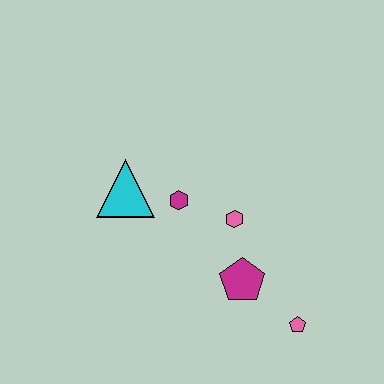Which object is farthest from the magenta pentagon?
The cyan triangle is farthest from the magenta pentagon.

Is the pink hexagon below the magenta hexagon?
Yes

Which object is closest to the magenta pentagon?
The pink hexagon is closest to the magenta pentagon.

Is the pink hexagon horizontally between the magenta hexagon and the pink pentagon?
Yes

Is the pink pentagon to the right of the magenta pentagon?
Yes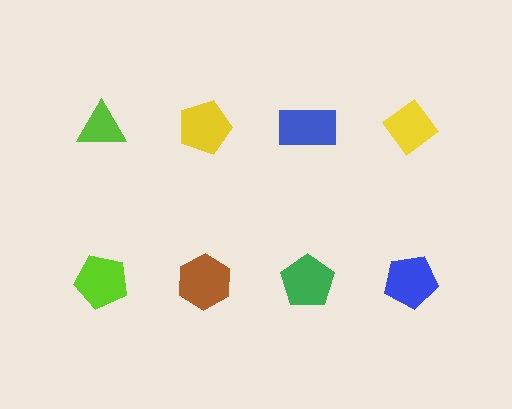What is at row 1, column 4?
A yellow diamond.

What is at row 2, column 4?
A blue pentagon.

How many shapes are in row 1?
4 shapes.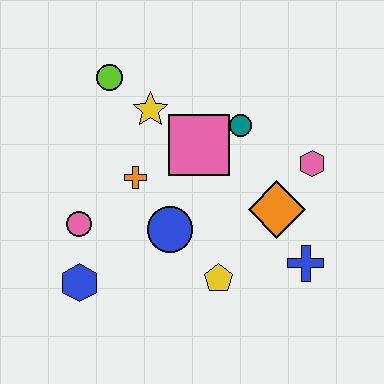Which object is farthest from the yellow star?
The blue cross is farthest from the yellow star.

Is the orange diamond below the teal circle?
Yes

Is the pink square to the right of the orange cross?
Yes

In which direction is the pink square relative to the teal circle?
The pink square is to the left of the teal circle.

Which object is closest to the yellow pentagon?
The blue circle is closest to the yellow pentagon.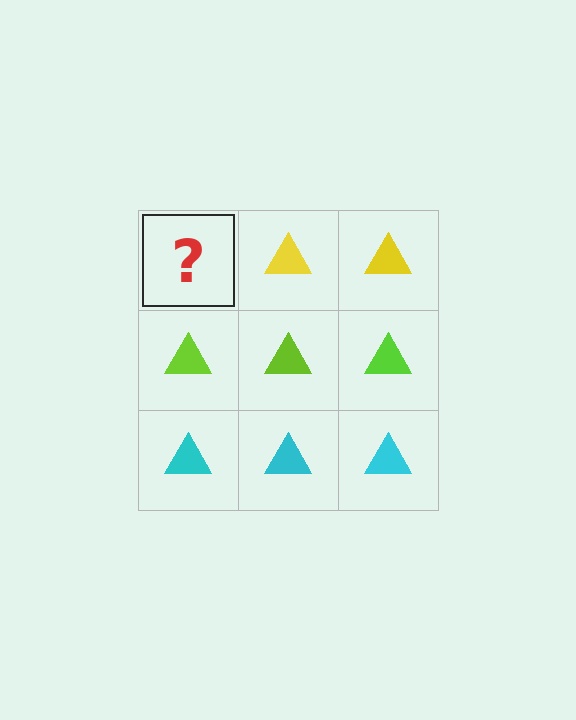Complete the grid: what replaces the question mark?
The question mark should be replaced with a yellow triangle.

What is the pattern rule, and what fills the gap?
The rule is that each row has a consistent color. The gap should be filled with a yellow triangle.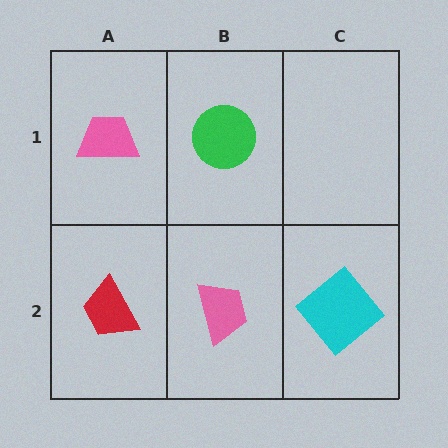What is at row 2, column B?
A pink trapezoid.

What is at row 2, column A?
A red trapezoid.